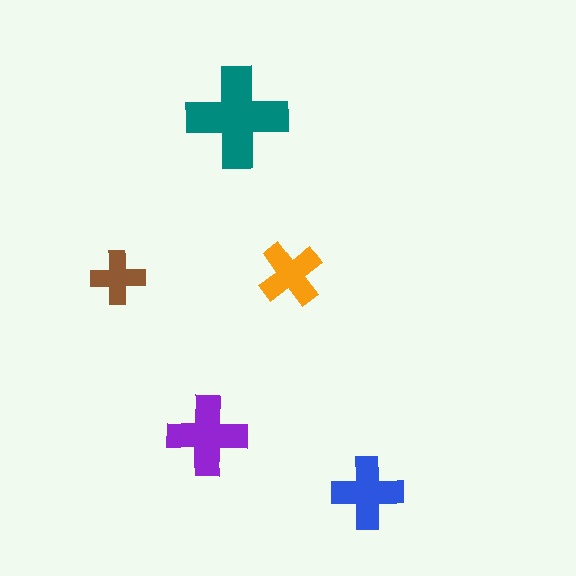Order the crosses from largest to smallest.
the teal one, the purple one, the blue one, the orange one, the brown one.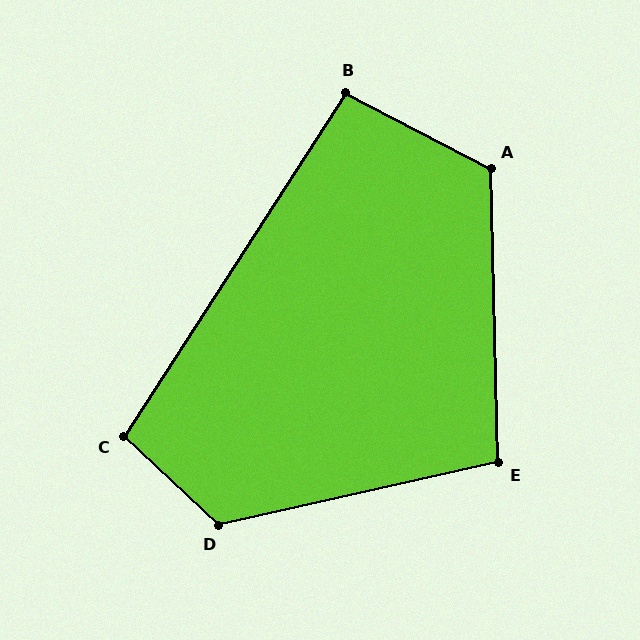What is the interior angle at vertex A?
Approximately 119 degrees (obtuse).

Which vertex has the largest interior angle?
D, at approximately 125 degrees.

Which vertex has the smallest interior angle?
B, at approximately 95 degrees.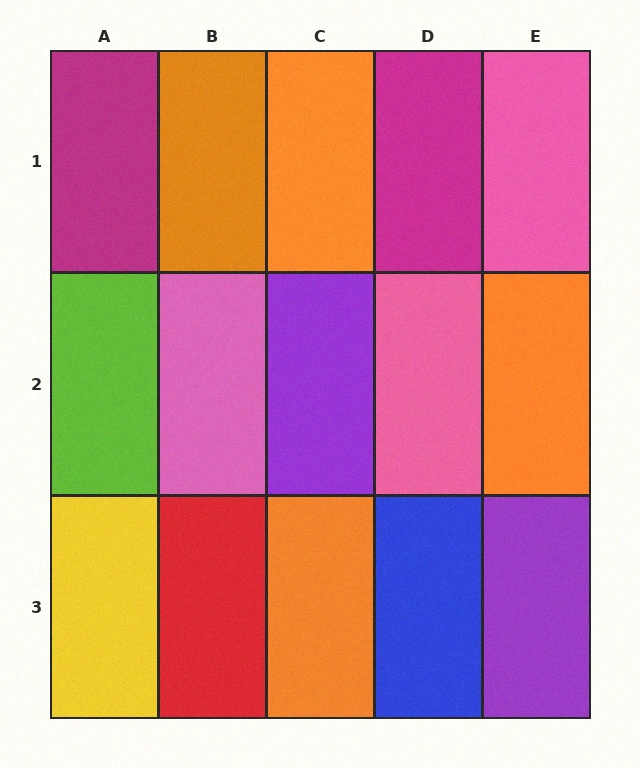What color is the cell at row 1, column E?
Pink.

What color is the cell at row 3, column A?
Yellow.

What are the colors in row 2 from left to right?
Lime, pink, purple, pink, orange.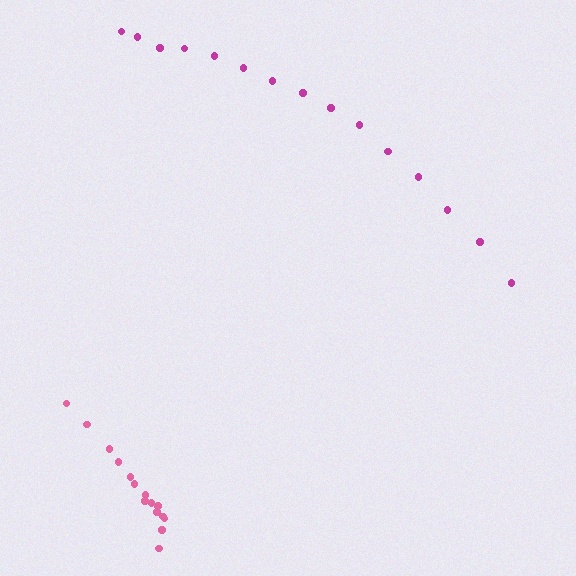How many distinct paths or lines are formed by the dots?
There are 2 distinct paths.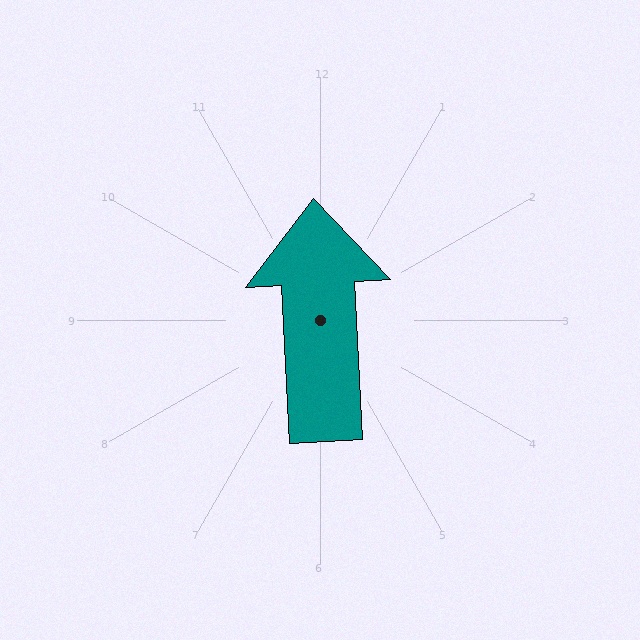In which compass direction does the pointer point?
North.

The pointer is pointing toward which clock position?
Roughly 12 o'clock.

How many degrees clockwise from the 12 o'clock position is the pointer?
Approximately 357 degrees.